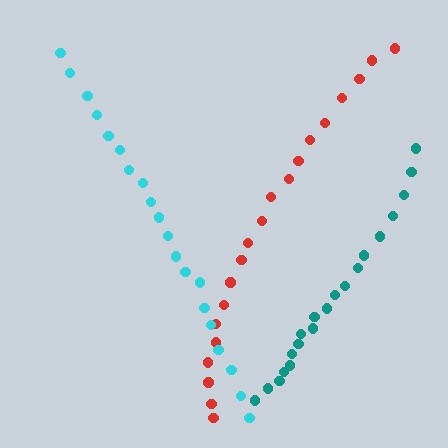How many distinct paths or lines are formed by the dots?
There are 3 distinct paths.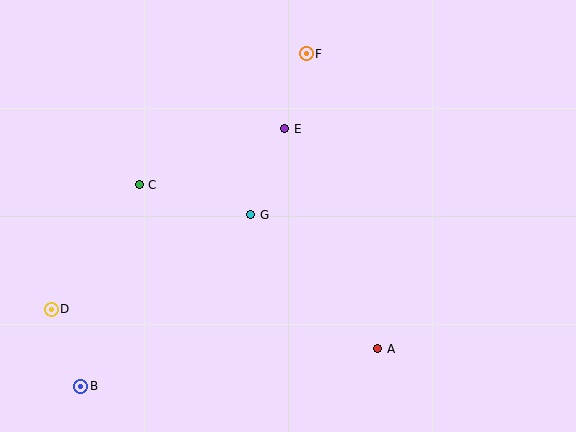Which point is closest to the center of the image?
Point G at (251, 215) is closest to the center.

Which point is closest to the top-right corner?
Point F is closest to the top-right corner.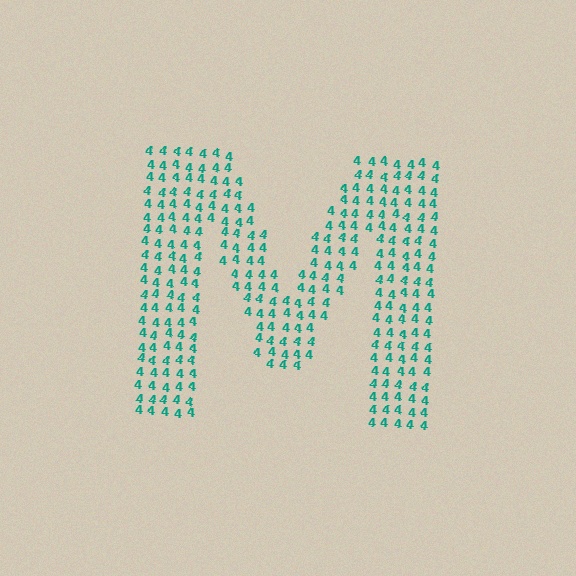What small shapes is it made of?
It is made of small digit 4's.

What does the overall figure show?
The overall figure shows the letter M.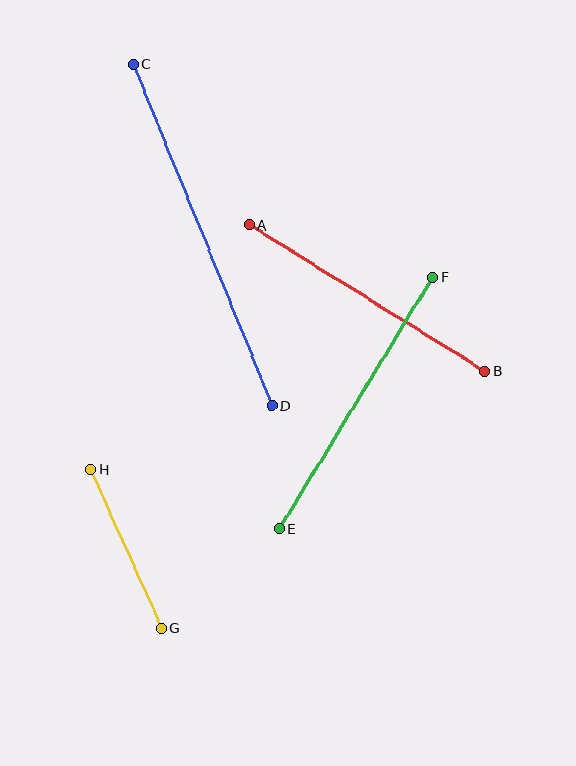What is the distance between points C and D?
The distance is approximately 368 pixels.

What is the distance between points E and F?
The distance is approximately 295 pixels.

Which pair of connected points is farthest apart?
Points C and D are farthest apart.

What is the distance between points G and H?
The distance is approximately 173 pixels.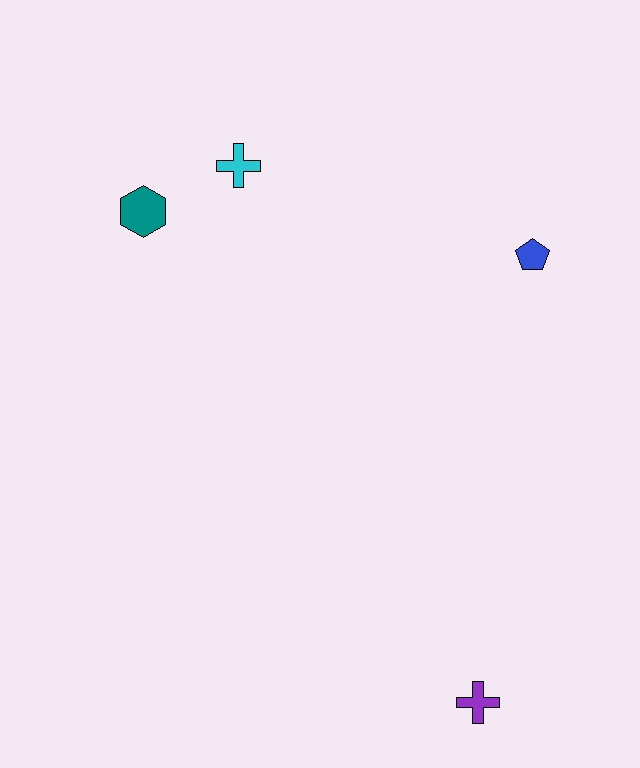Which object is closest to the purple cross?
The blue pentagon is closest to the purple cross.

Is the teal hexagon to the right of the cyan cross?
No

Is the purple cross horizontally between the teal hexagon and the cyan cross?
No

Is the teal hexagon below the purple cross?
No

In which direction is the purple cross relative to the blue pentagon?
The purple cross is below the blue pentagon.